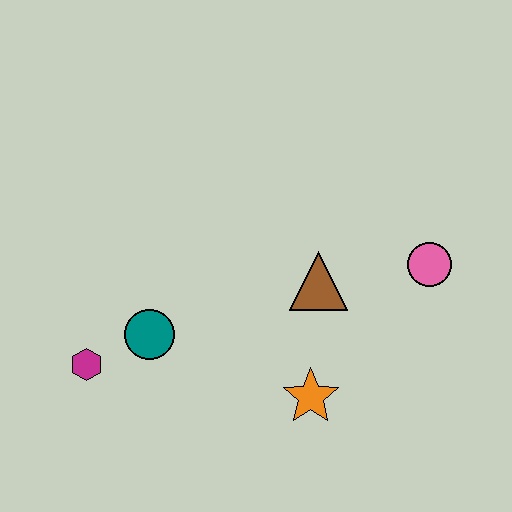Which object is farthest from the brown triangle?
The magenta hexagon is farthest from the brown triangle.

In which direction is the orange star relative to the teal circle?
The orange star is to the right of the teal circle.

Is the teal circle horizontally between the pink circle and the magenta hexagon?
Yes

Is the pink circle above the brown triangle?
Yes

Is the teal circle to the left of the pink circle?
Yes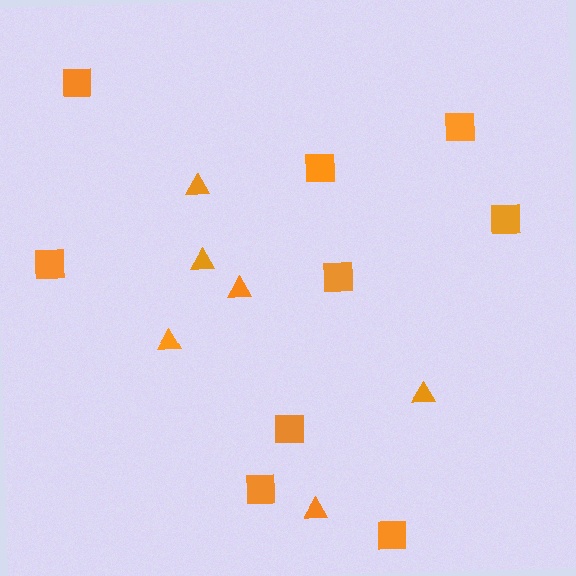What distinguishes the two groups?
There are 2 groups: one group of squares (9) and one group of triangles (6).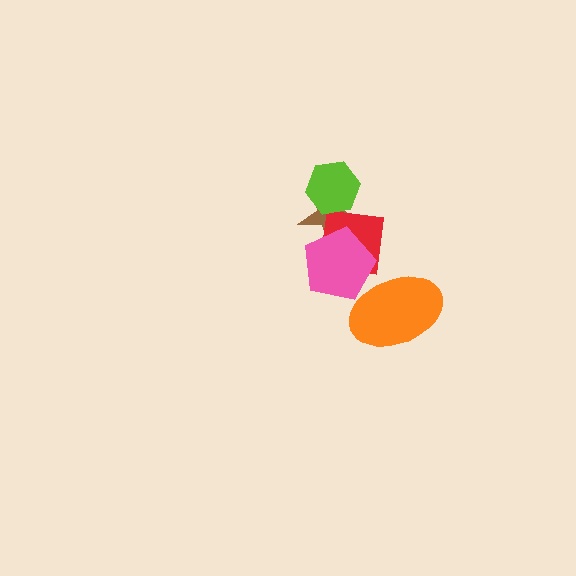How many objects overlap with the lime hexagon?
2 objects overlap with the lime hexagon.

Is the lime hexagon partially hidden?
No, no other shape covers it.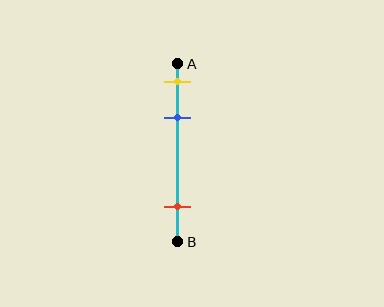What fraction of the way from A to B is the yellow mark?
The yellow mark is approximately 10% (0.1) of the way from A to B.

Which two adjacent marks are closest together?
The yellow and blue marks are the closest adjacent pair.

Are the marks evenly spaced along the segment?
No, the marks are not evenly spaced.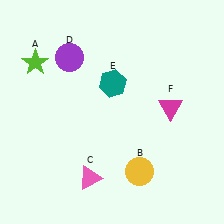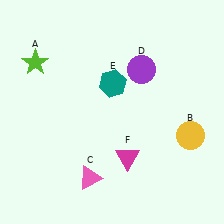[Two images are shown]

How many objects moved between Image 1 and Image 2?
3 objects moved between the two images.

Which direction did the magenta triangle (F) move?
The magenta triangle (F) moved down.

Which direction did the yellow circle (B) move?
The yellow circle (B) moved right.